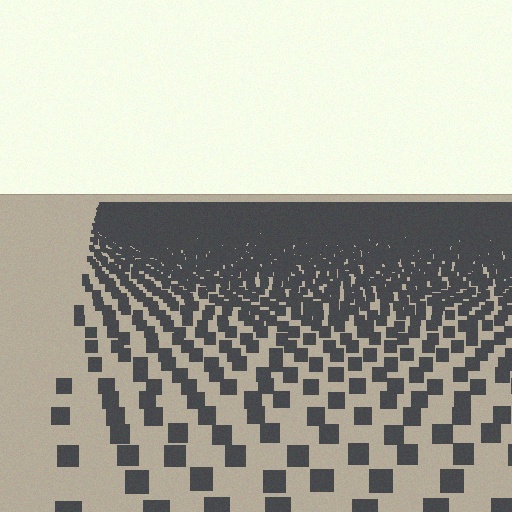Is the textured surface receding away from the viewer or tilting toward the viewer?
The surface is receding away from the viewer. Texture elements get smaller and denser toward the top.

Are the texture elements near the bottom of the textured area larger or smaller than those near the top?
Larger. Near the bottom, elements are closer to the viewer and appear at a bigger on-screen size.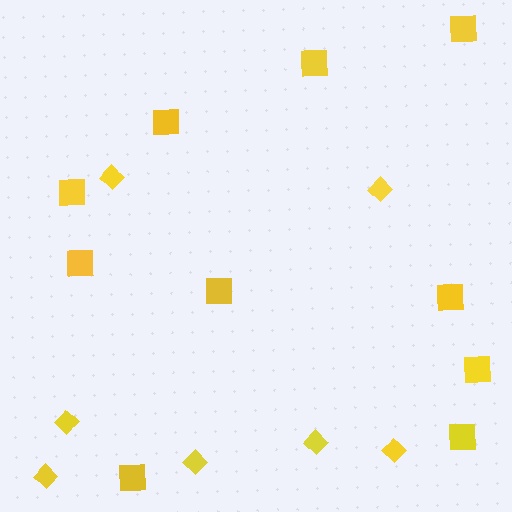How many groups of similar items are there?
There are 2 groups: one group of squares (10) and one group of diamonds (7).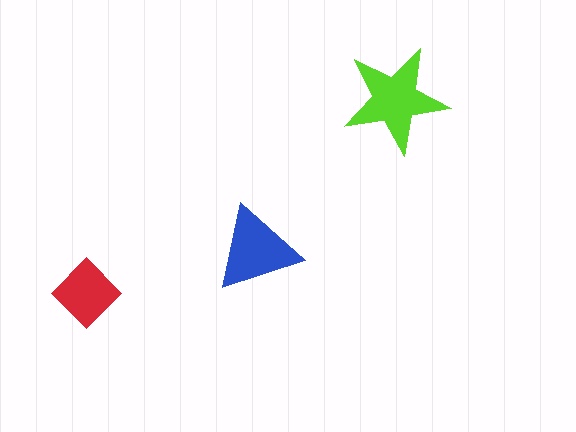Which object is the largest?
The lime star.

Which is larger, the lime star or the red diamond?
The lime star.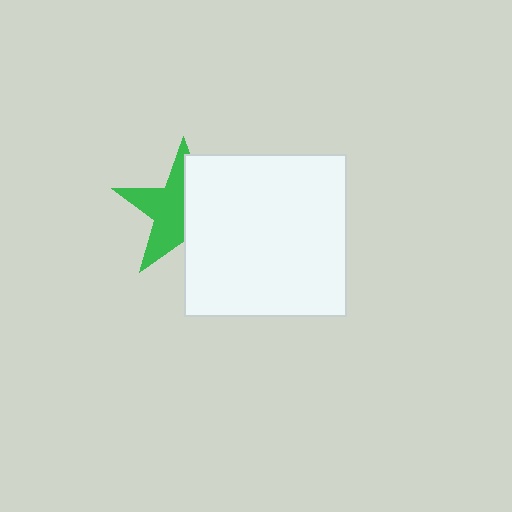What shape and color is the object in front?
The object in front is a white square.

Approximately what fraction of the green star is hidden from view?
Roughly 49% of the green star is hidden behind the white square.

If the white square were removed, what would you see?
You would see the complete green star.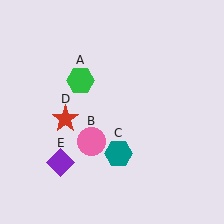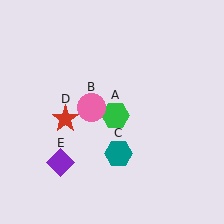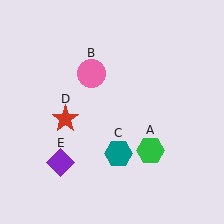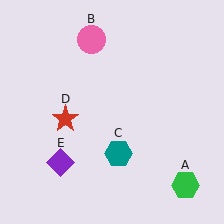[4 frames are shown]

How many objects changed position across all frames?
2 objects changed position: green hexagon (object A), pink circle (object B).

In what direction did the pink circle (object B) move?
The pink circle (object B) moved up.